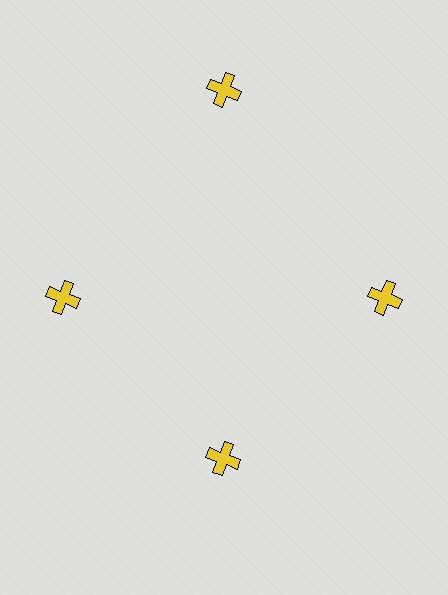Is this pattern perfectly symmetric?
No. The 4 yellow crosses are arranged in a ring, but one element near the 12 o'clock position is pushed outward from the center, breaking the 4-fold rotational symmetry.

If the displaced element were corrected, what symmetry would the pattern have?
It would have 4-fold rotational symmetry — the pattern would map onto itself every 90 degrees.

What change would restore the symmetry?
The symmetry would be restored by moving it inward, back onto the ring so that all 4 crosses sit at equal angles and equal distance from the center.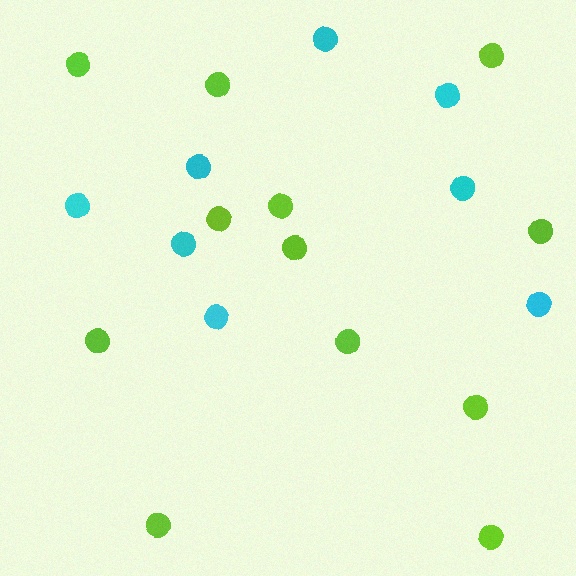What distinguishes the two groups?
There are 2 groups: one group of cyan circles (8) and one group of lime circles (12).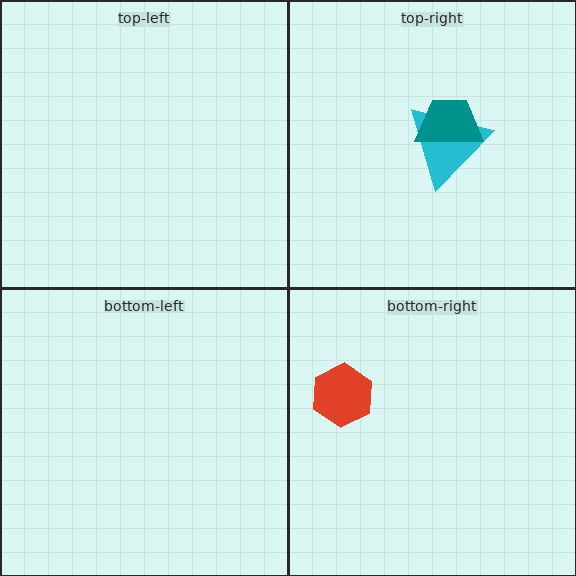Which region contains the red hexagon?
The bottom-right region.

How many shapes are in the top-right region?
2.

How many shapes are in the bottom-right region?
1.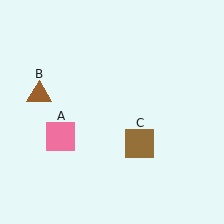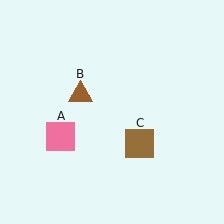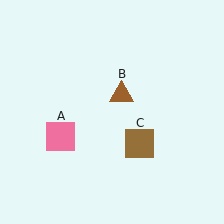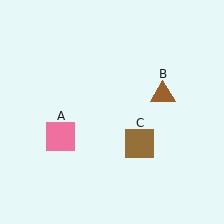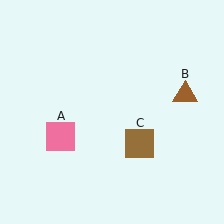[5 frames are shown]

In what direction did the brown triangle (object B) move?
The brown triangle (object B) moved right.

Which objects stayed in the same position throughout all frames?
Pink square (object A) and brown square (object C) remained stationary.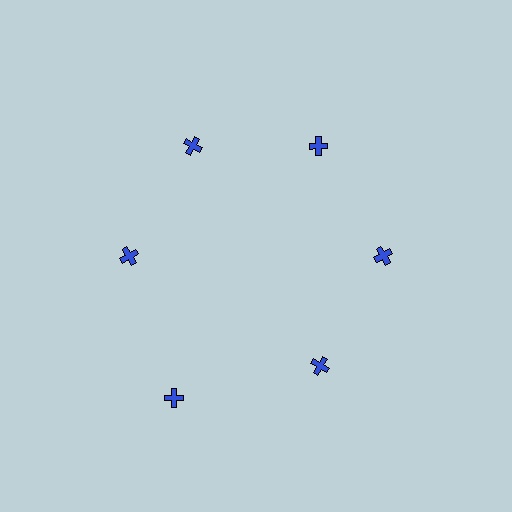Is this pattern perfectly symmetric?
No. The 6 blue crosses are arranged in a ring, but one element near the 7 o'clock position is pushed outward from the center, breaking the 6-fold rotational symmetry.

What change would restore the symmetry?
The symmetry would be restored by moving it inward, back onto the ring so that all 6 crosses sit at equal angles and equal distance from the center.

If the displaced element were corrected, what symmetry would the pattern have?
It would have 6-fold rotational symmetry — the pattern would map onto itself every 60 degrees.